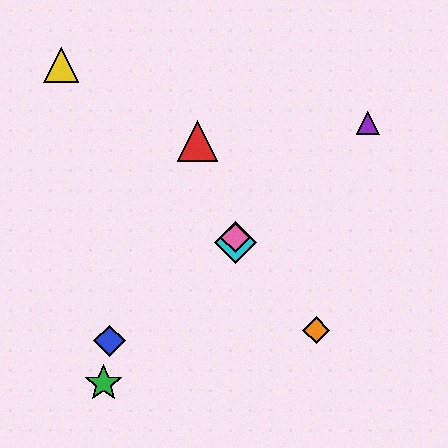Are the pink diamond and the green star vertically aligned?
No, the pink diamond is at x≈235 and the green star is at x≈103.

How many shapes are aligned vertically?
2 shapes (the cyan diamond, the pink diamond) are aligned vertically.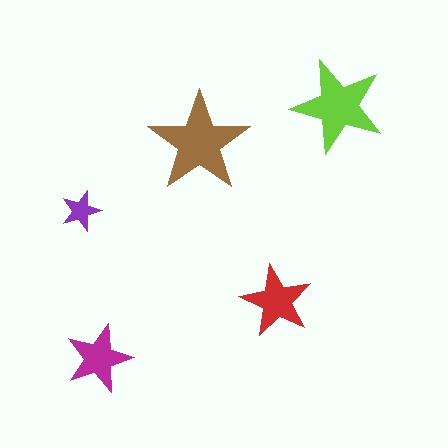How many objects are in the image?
There are 5 objects in the image.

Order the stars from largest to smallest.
the brown one, the lime one, the red one, the magenta one, the purple one.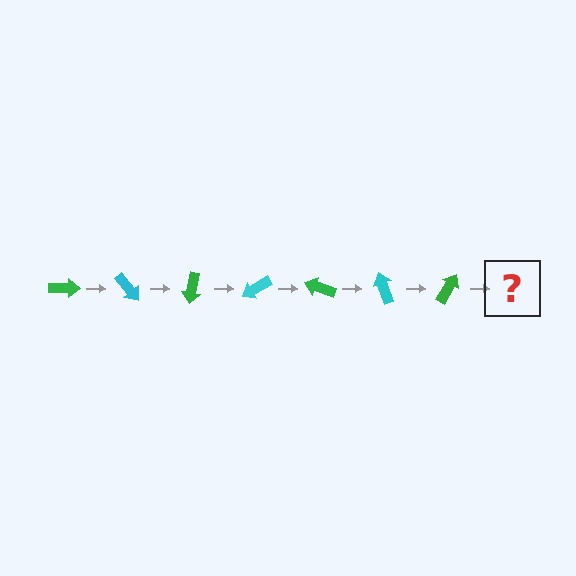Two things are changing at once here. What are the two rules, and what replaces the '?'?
The two rules are that it rotates 50 degrees each step and the color cycles through green and cyan. The '?' should be a cyan arrow, rotated 350 degrees from the start.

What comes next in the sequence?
The next element should be a cyan arrow, rotated 350 degrees from the start.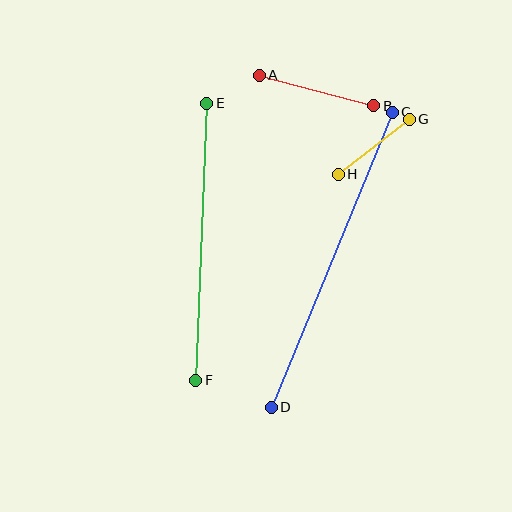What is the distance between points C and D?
The distance is approximately 318 pixels.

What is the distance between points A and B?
The distance is approximately 118 pixels.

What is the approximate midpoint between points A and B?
The midpoint is at approximately (316, 91) pixels.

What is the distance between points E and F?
The distance is approximately 277 pixels.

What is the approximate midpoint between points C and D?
The midpoint is at approximately (332, 260) pixels.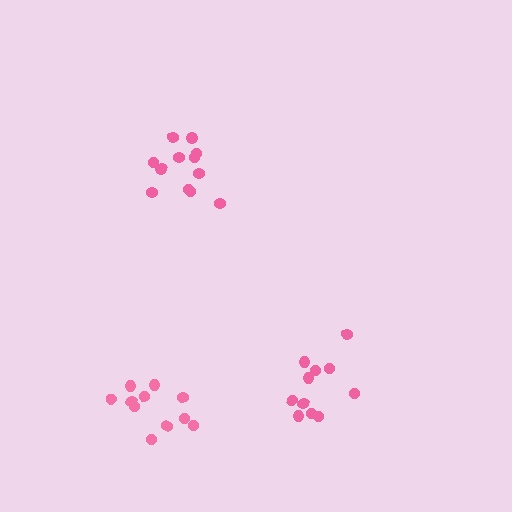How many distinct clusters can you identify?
There are 3 distinct clusters.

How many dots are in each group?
Group 1: 11 dots, Group 2: 12 dots, Group 3: 11 dots (34 total).